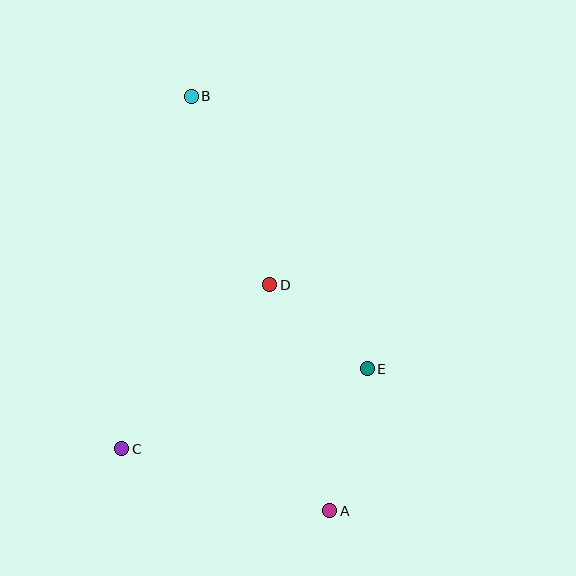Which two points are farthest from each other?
Points A and B are farthest from each other.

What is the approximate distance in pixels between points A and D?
The distance between A and D is approximately 234 pixels.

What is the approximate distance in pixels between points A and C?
The distance between A and C is approximately 217 pixels.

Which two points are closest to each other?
Points D and E are closest to each other.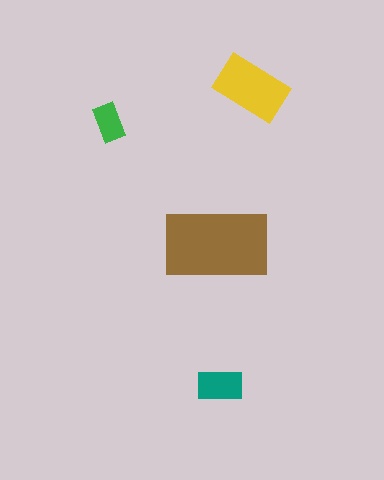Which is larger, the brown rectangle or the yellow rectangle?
The brown one.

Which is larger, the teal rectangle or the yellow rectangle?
The yellow one.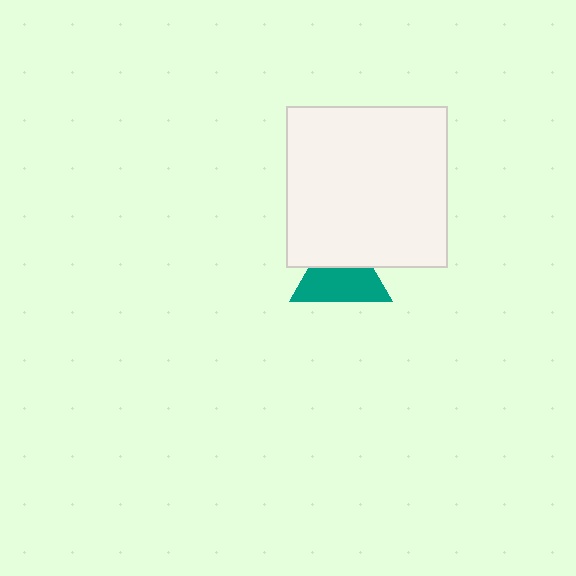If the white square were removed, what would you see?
You would see the complete teal triangle.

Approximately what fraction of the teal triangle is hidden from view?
Roughly 39% of the teal triangle is hidden behind the white square.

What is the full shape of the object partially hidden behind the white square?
The partially hidden object is a teal triangle.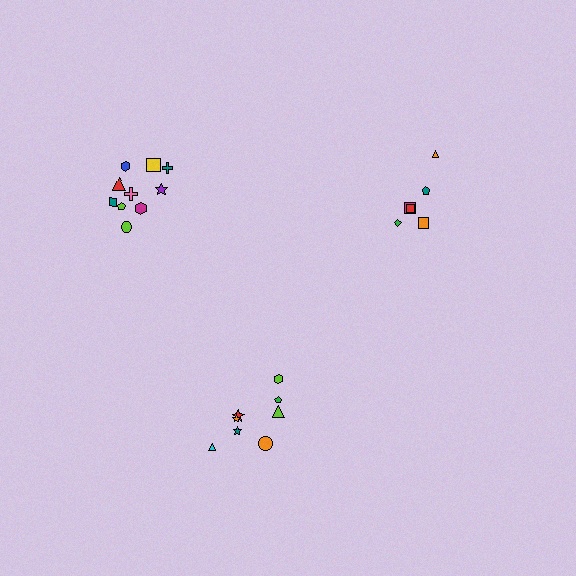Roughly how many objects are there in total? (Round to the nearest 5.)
Roughly 25 objects in total.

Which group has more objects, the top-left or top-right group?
The top-left group.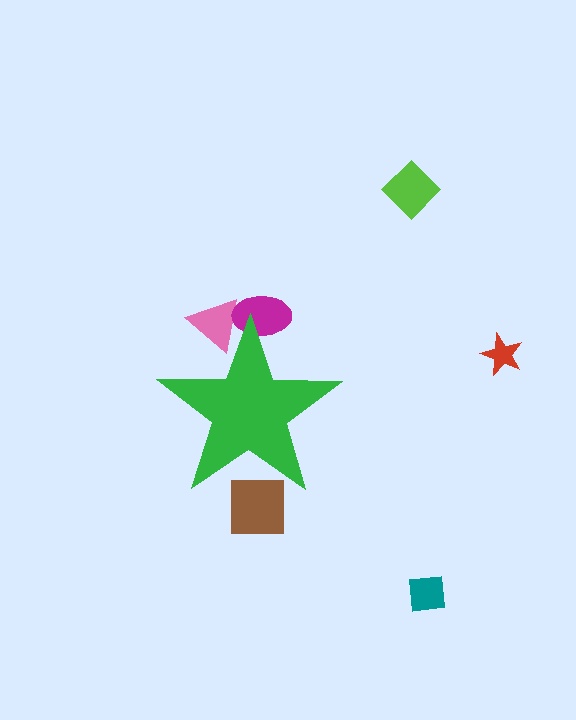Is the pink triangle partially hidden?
Yes, the pink triangle is partially hidden behind the green star.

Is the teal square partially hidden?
No, the teal square is fully visible.